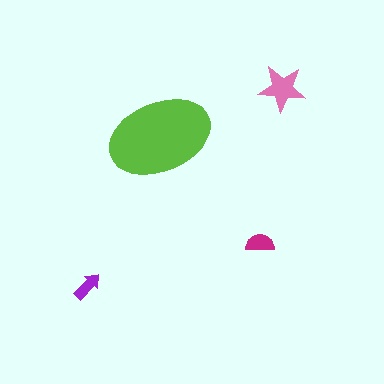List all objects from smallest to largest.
The purple arrow, the magenta semicircle, the pink star, the lime ellipse.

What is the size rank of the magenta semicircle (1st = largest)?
3rd.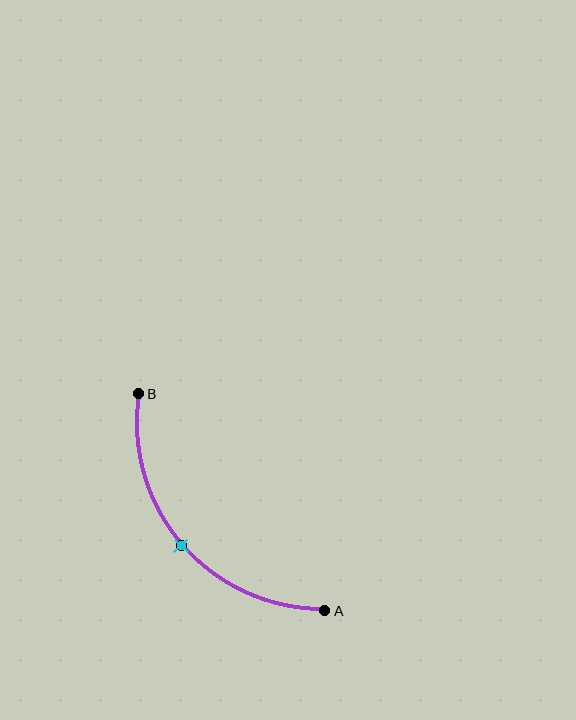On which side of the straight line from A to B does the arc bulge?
The arc bulges below and to the left of the straight line connecting A and B.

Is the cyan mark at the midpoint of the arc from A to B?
Yes. The cyan mark lies on the arc at equal arc-length from both A and B — it is the arc midpoint.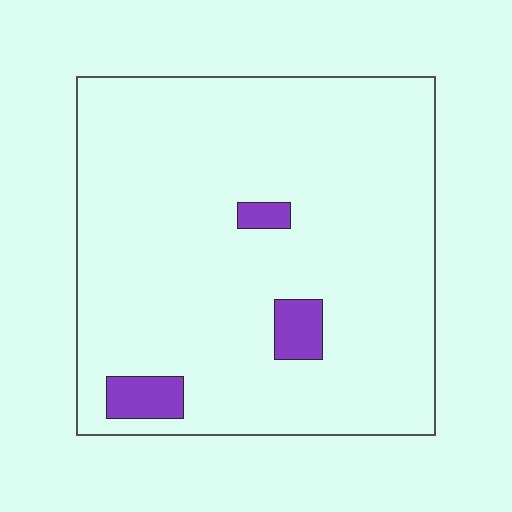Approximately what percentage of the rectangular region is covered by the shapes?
Approximately 5%.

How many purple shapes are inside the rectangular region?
3.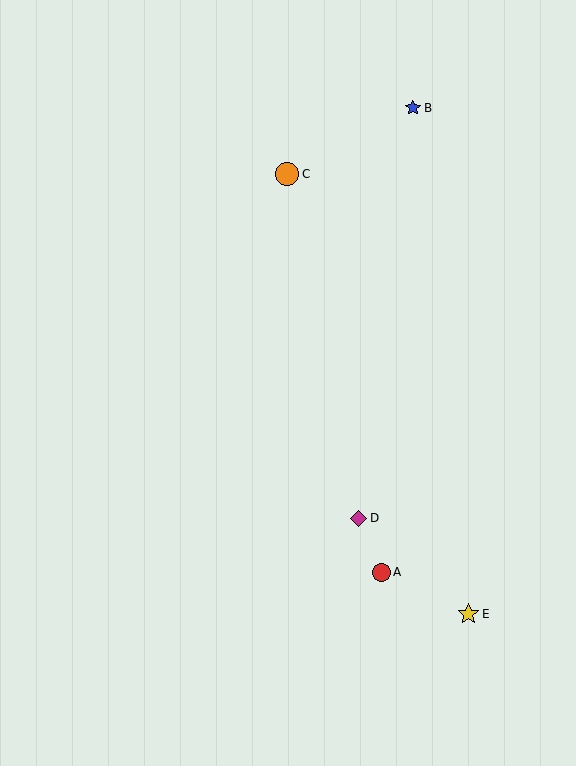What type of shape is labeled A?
Shape A is a red circle.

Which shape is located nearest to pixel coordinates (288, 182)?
The orange circle (labeled C) at (287, 174) is nearest to that location.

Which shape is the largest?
The orange circle (labeled C) is the largest.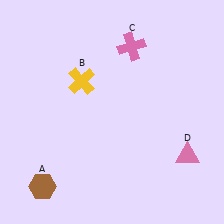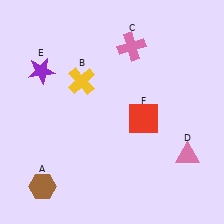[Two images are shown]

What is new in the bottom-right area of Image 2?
A red square (F) was added in the bottom-right area of Image 2.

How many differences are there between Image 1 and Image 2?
There are 2 differences between the two images.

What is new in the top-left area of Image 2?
A purple star (E) was added in the top-left area of Image 2.